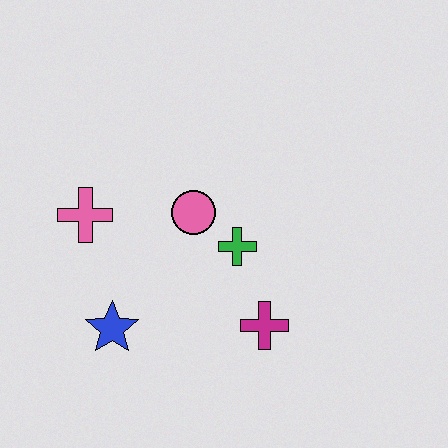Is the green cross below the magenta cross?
No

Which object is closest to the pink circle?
The green cross is closest to the pink circle.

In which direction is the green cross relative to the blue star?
The green cross is to the right of the blue star.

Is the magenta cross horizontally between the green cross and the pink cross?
No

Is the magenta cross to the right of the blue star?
Yes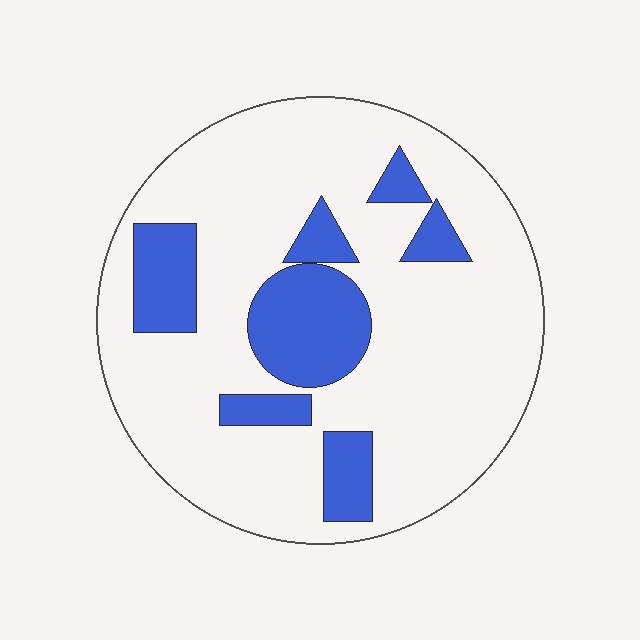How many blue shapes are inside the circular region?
7.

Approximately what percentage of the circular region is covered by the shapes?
Approximately 20%.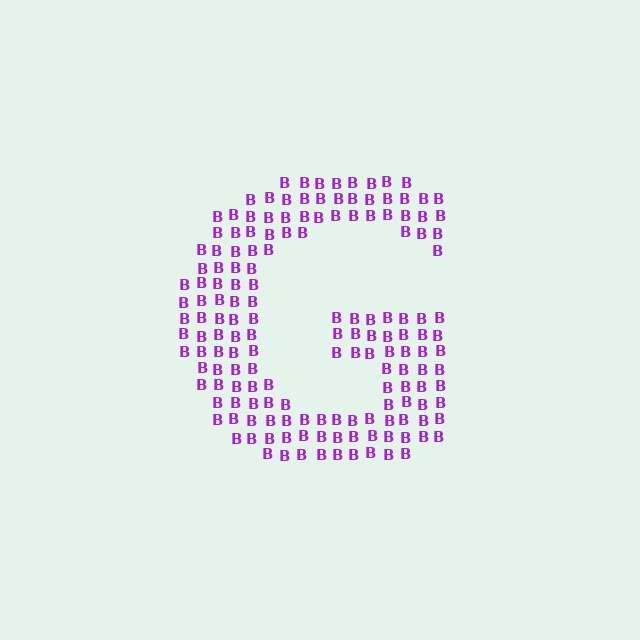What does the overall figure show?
The overall figure shows the letter G.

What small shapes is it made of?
It is made of small letter B's.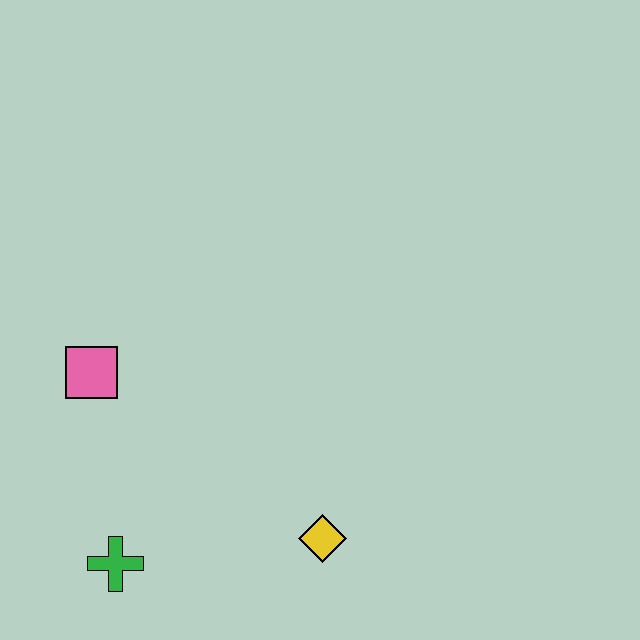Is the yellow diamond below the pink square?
Yes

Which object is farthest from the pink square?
The yellow diamond is farthest from the pink square.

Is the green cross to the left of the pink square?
No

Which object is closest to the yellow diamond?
The green cross is closest to the yellow diamond.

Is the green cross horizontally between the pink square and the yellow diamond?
Yes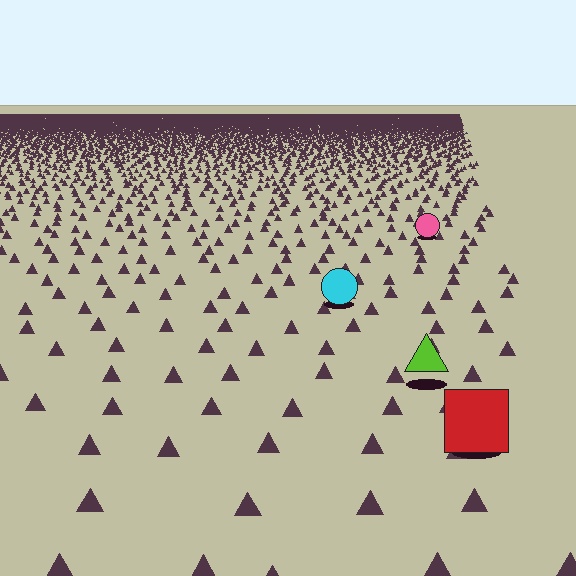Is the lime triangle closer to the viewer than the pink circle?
Yes. The lime triangle is closer — you can tell from the texture gradient: the ground texture is coarser near it.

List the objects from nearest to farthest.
From nearest to farthest: the red square, the lime triangle, the cyan circle, the pink circle.